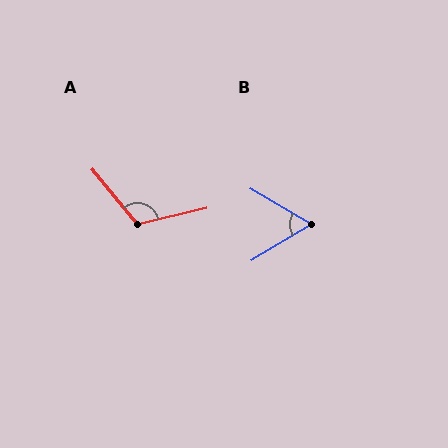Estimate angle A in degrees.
Approximately 116 degrees.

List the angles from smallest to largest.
B (61°), A (116°).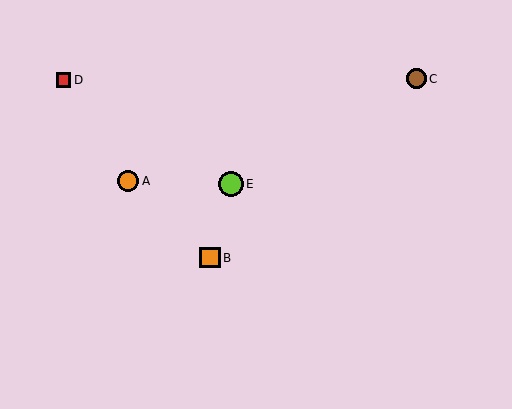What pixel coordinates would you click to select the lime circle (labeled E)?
Click at (231, 184) to select the lime circle E.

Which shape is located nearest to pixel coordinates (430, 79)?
The brown circle (labeled C) at (417, 79) is nearest to that location.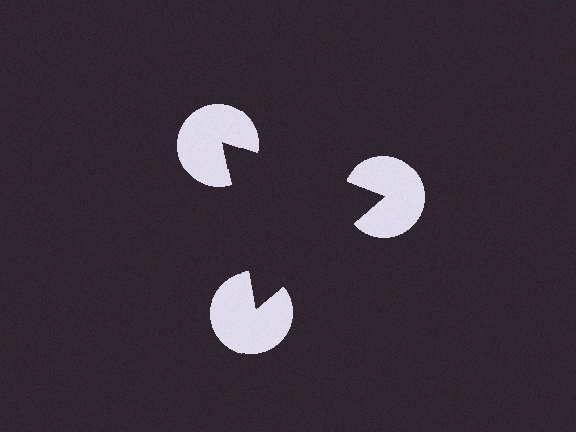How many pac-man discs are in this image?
There are 3 — one at each vertex of the illusory triangle.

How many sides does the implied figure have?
3 sides.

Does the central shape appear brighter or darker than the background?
It typically appears slightly darker than the background, even though no actual brightness change is drawn.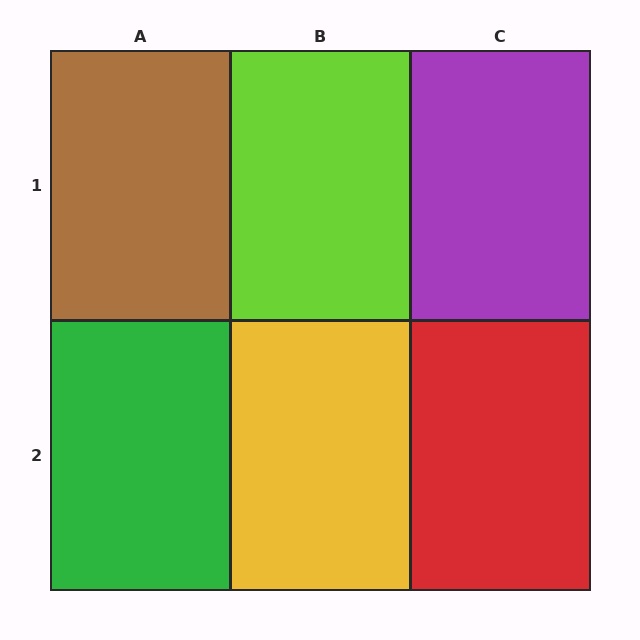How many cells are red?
1 cell is red.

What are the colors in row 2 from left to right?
Green, yellow, red.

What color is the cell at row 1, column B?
Lime.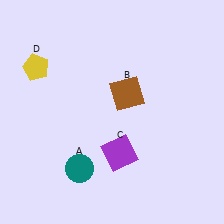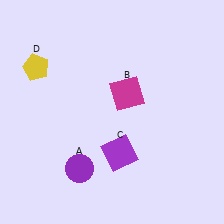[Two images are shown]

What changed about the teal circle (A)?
In Image 1, A is teal. In Image 2, it changed to purple.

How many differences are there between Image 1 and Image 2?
There are 2 differences between the two images.